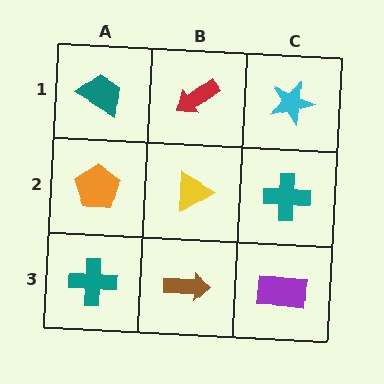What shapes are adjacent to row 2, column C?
A cyan star (row 1, column C), a purple rectangle (row 3, column C), a yellow triangle (row 2, column B).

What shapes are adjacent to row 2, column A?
A teal trapezoid (row 1, column A), a teal cross (row 3, column A), a yellow triangle (row 2, column B).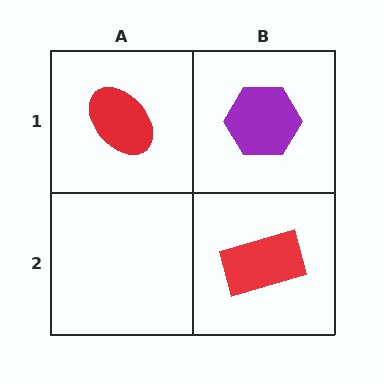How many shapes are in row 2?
1 shape.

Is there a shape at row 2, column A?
No, that cell is empty.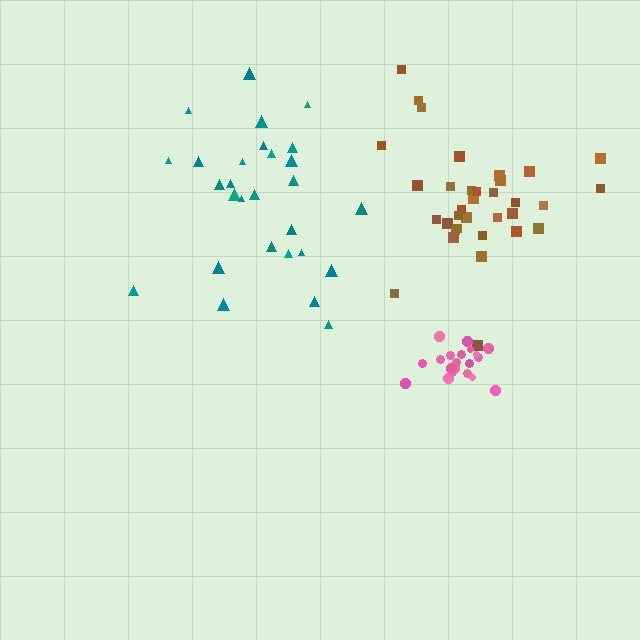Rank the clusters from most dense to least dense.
pink, brown, teal.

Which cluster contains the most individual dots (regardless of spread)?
Brown (34).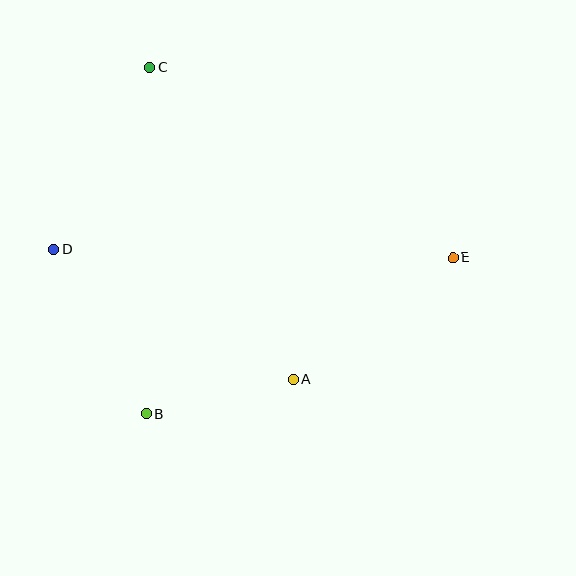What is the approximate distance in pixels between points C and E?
The distance between C and E is approximately 358 pixels.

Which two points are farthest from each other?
Points D and E are farthest from each other.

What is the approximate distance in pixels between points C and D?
The distance between C and D is approximately 205 pixels.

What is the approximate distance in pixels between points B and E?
The distance between B and E is approximately 344 pixels.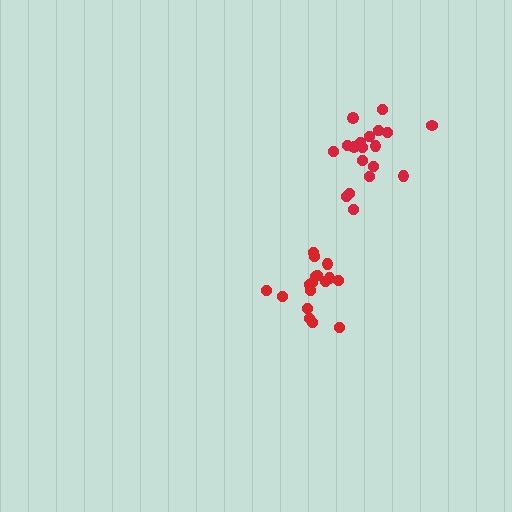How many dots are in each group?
Group 1: 19 dots, Group 2: 17 dots (36 total).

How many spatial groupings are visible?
There are 2 spatial groupings.